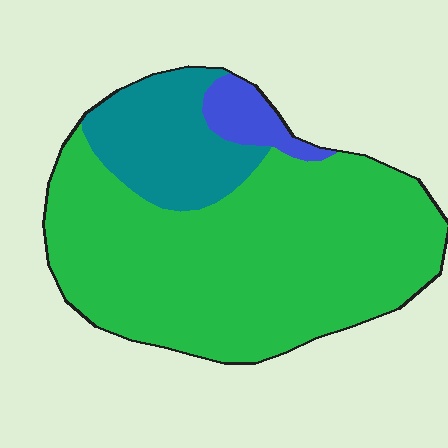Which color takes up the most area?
Green, at roughly 75%.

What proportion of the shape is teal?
Teal covers 19% of the shape.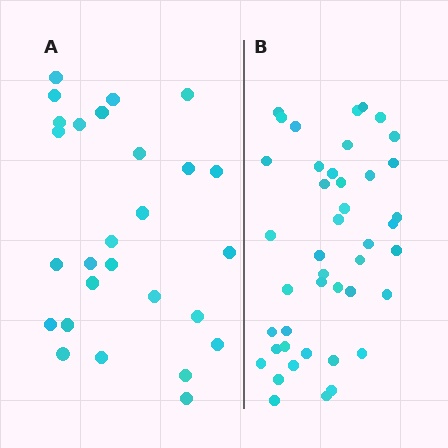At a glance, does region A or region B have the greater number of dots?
Region B (the right region) has more dots.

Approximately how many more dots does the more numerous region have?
Region B has approximately 15 more dots than region A.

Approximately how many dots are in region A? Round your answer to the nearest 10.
About 30 dots. (The exact count is 27, which rounds to 30.)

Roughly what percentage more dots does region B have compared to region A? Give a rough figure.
About 60% more.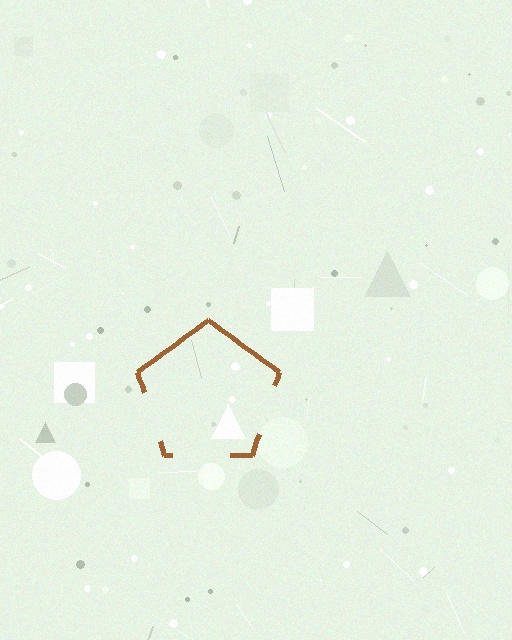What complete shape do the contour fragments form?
The contour fragments form a pentagon.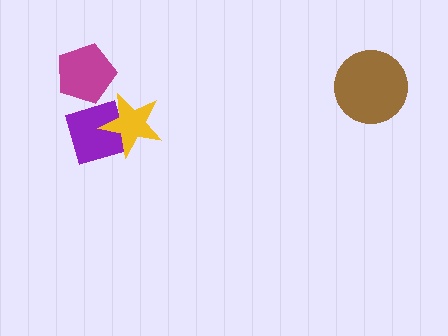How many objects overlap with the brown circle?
0 objects overlap with the brown circle.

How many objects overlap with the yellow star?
1 object overlaps with the yellow star.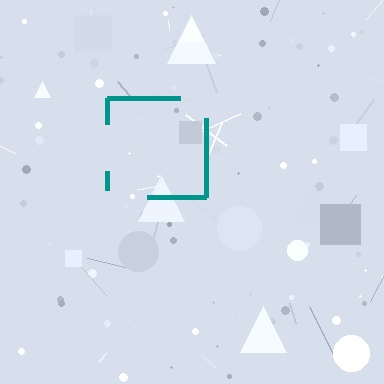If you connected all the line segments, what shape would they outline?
They would outline a square.